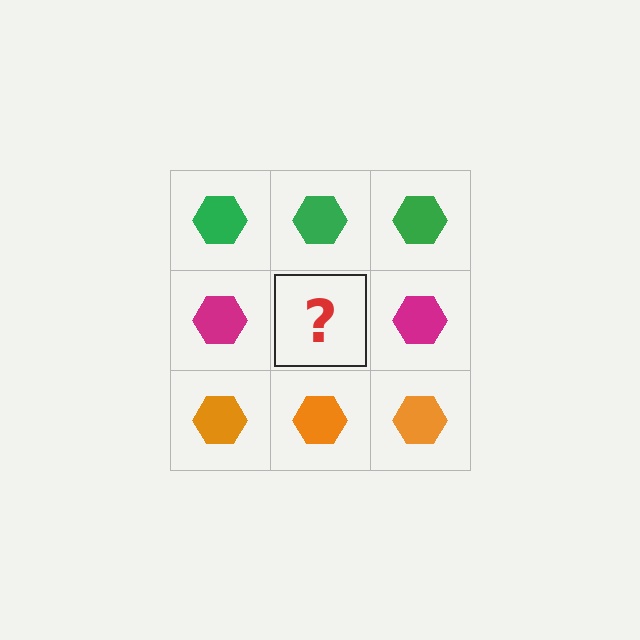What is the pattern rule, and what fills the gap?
The rule is that each row has a consistent color. The gap should be filled with a magenta hexagon.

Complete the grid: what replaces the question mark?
The question mark should be replaced with a magenta hexagon.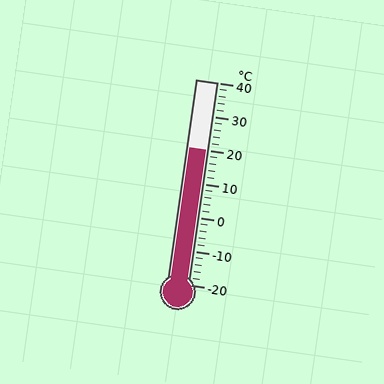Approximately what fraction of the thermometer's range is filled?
The thermometer is filled to approximately 65% of its range.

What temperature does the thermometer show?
The thermometer shows approximately 20°C.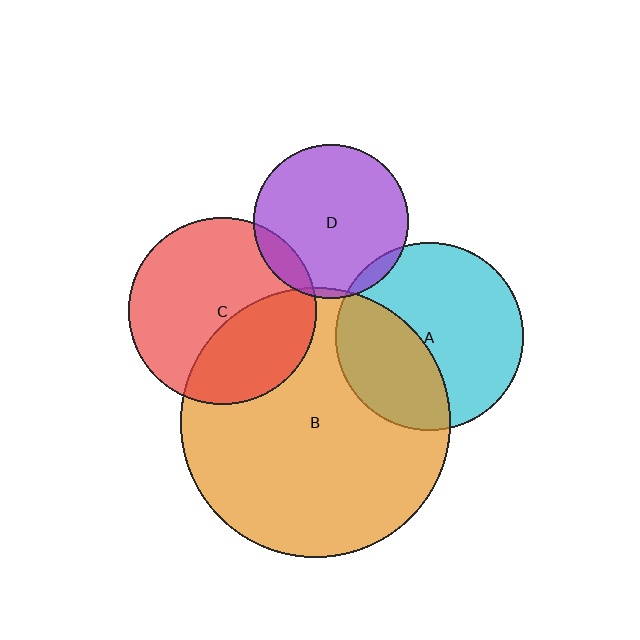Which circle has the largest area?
Circle B (orange).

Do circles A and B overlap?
Yes.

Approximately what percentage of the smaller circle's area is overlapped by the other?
Approximately 40%.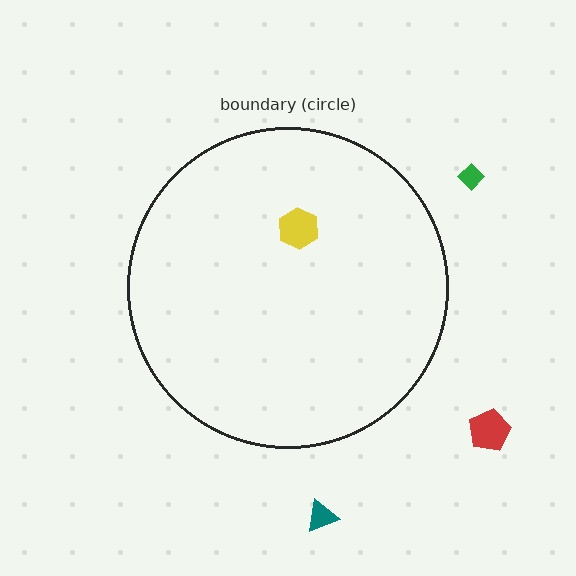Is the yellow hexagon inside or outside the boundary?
Inside.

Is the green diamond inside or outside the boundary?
Outside.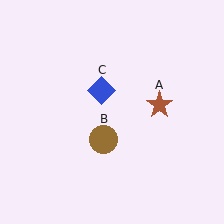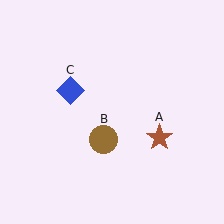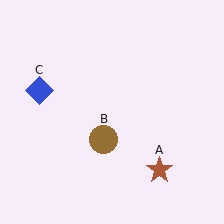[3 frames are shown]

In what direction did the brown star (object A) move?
The brown star (object A) moved down.